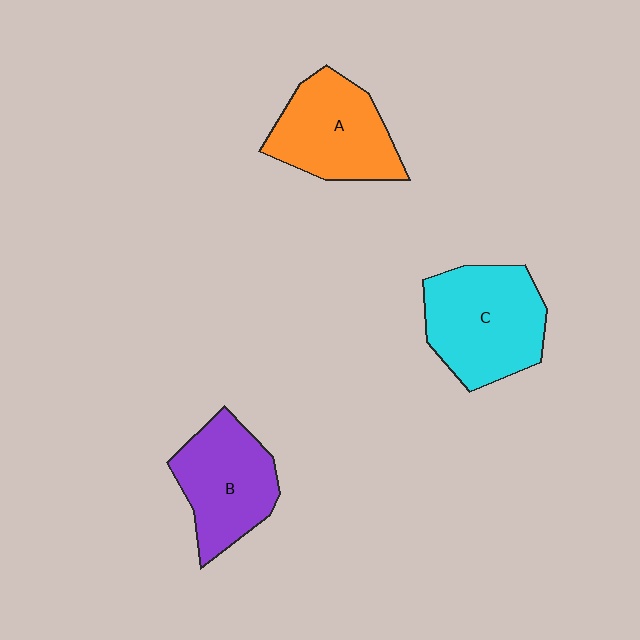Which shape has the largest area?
Shape C (cyan).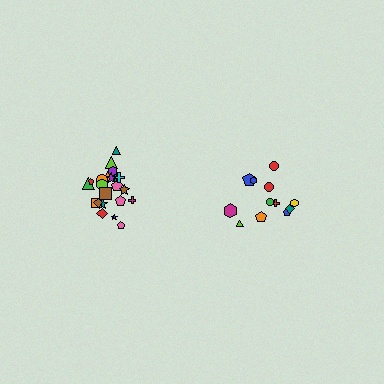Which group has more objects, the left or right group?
The left group.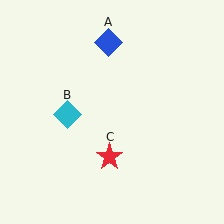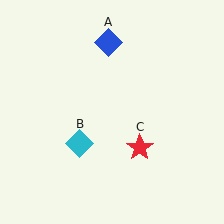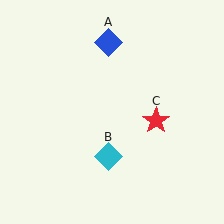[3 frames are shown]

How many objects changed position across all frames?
2 objects changed position: cyan diamond (object B), red star (object C).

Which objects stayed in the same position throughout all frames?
Blue diamond (object A) remained stationary.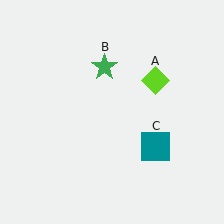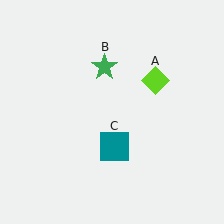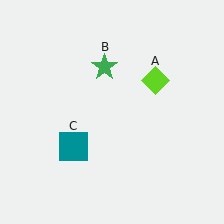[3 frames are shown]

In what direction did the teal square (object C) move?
The teal square (object C) moved left.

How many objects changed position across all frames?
1 object changed position: teal square (object C).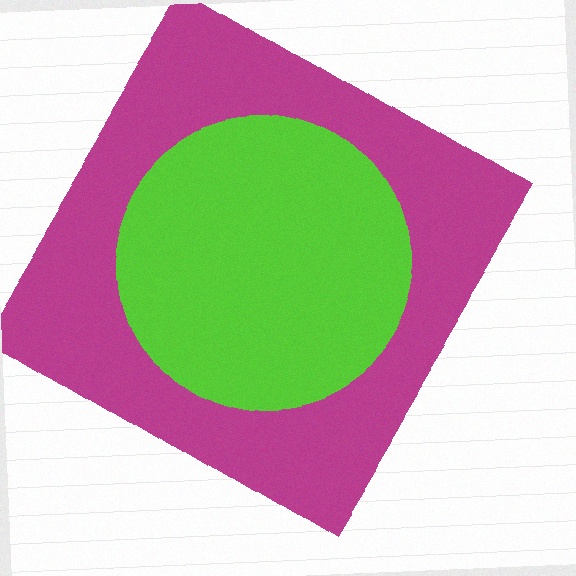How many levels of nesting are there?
2.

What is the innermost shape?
The lime circle.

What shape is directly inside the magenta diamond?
The lime circle.